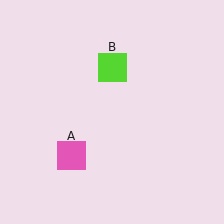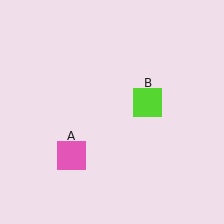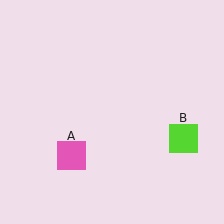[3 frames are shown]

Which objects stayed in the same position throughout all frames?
Pink square (object A) remained stationary.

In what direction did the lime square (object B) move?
The lime square (object B) moved down and to the right.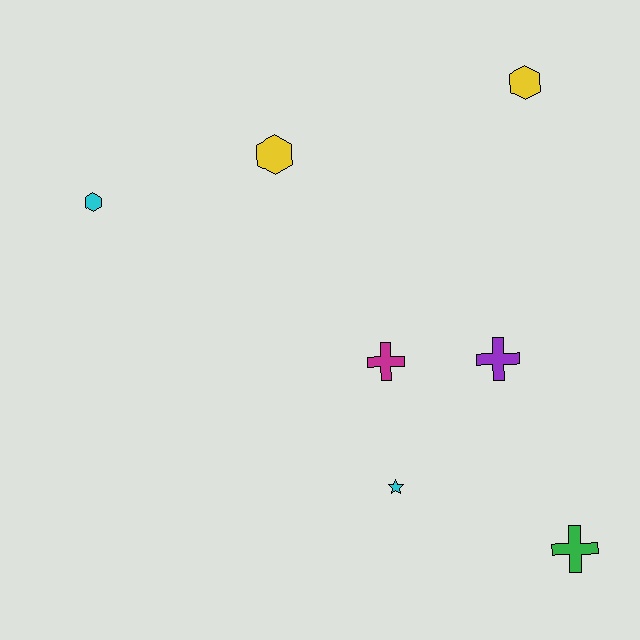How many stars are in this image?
There is 1 star.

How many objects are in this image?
There are 7 objects.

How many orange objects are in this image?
There are no orange objects.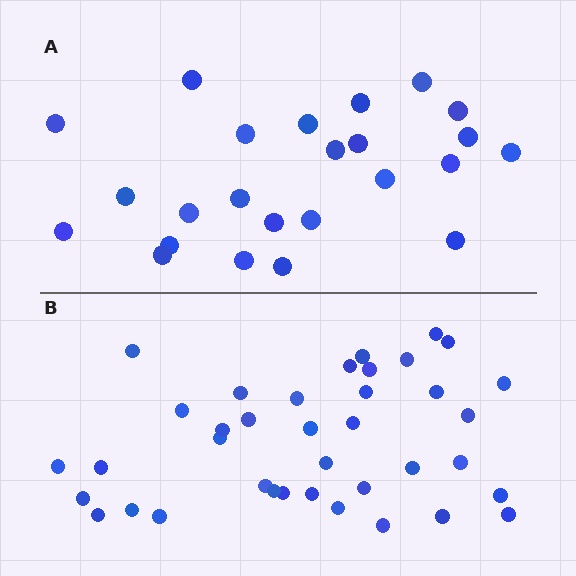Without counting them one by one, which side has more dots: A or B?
Region B (the bottom region) has more dots.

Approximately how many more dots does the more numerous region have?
Region B has approximately 15 more dots than region A.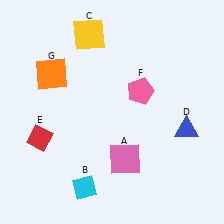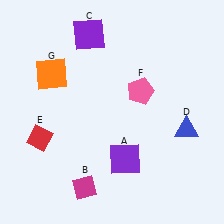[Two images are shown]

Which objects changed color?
A changed from pink to purple. B changed from cyan to magenta. C changed from yellow to purple.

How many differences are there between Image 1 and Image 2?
There are 3 differences between the two images.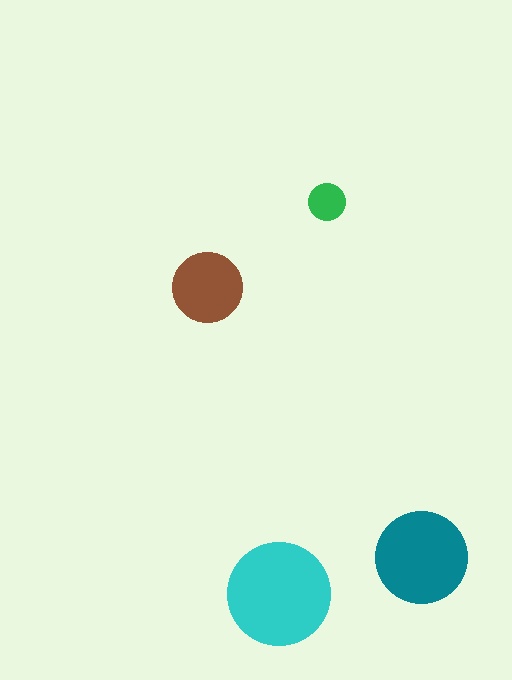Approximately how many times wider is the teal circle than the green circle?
About 2.5 times wider.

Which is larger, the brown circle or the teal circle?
The teal one.